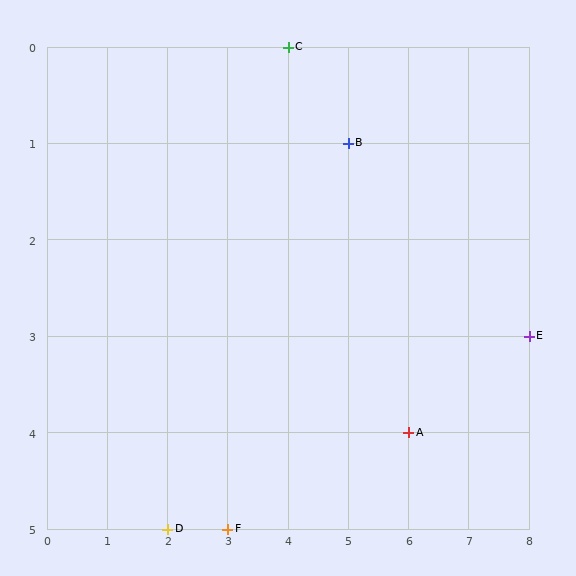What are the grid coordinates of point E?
Point E is at grid coordinates (8, 3).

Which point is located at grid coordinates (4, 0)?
Point C is at (4, 0).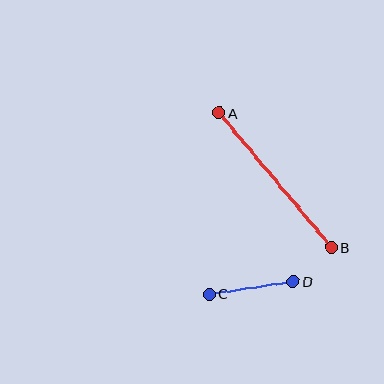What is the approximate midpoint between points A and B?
The midpoint is at approximately (275, 180) pixels.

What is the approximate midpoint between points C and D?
The midpoint is at approximately (251, 288) pixels.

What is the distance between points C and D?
The distance is approximately 85 pixels.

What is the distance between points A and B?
The distance is approximately 175 pixels.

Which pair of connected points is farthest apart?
Points A and B are farthest apart.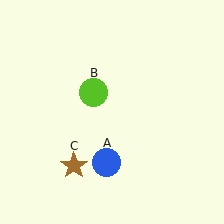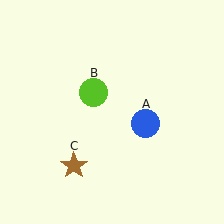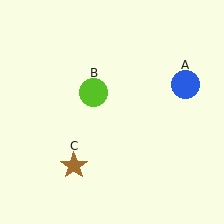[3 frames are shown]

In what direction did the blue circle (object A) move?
The blue circle (object A) moved up and to the right.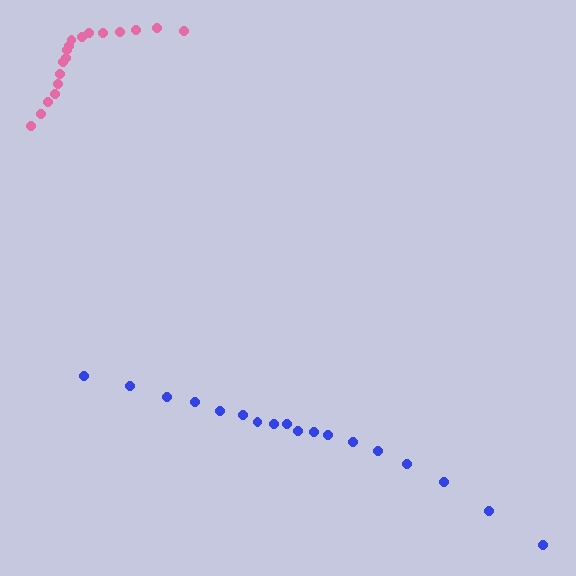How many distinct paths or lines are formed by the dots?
There are 2 distinct paths.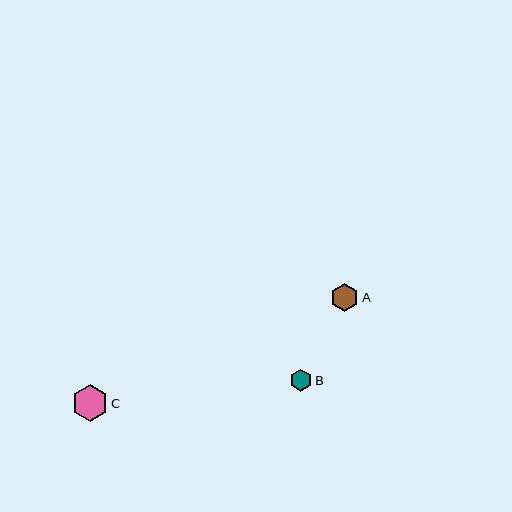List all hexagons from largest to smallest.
From largest to smallest: C, A, B.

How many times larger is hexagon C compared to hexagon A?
Hexagon C is approximately 1.3 times the size of hexagon A.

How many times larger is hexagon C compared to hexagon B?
Hexagon C is approximately 1.6 times the size of hexagon B.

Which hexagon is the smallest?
Hexagon B is the smallest with a size of approximately 22 pixels.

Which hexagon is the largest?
Hexagon C is the largest with a size of approximately 36 pixels.